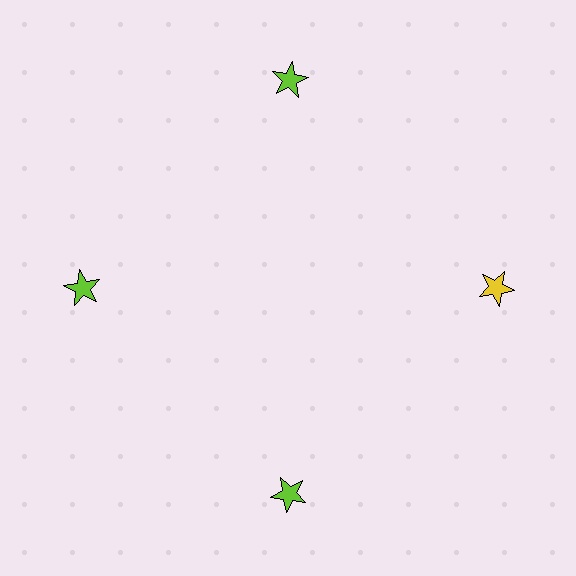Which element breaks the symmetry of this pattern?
The yellow star at roughly the 3 o'clock position breaks the symmetry. All other shapes are lime stars.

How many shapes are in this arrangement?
There are 4 shapes arranged in a ring pattern.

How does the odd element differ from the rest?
It has a different color: yellow instead of lime.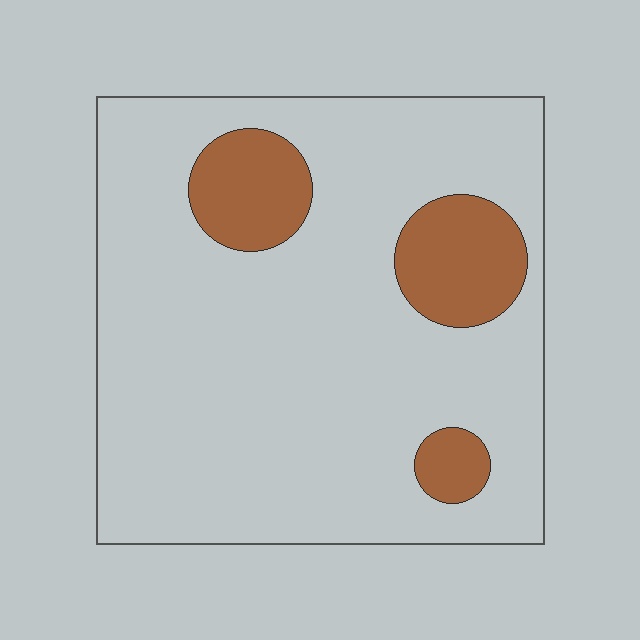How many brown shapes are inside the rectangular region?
3.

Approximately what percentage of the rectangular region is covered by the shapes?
Approximately 15%.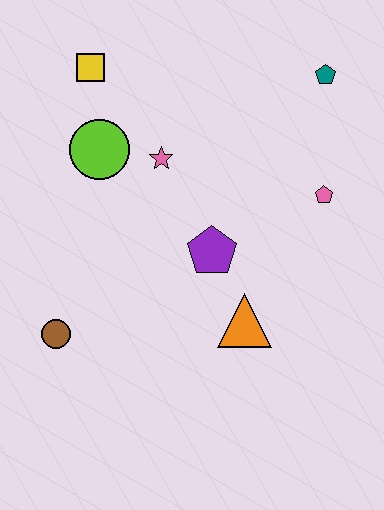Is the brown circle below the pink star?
Yes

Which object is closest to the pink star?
The lime circle is closest to the pink star.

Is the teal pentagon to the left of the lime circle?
No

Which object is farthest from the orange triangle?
The yellow square is farthest from the orange triangle.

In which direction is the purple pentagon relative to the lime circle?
The purple pentagon is to the right of the lime circle.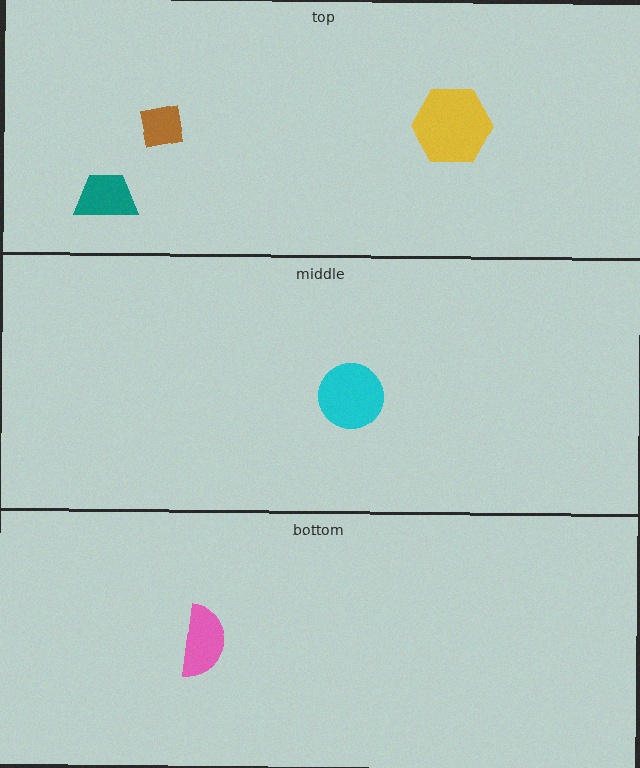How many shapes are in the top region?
3.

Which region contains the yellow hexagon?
The top region.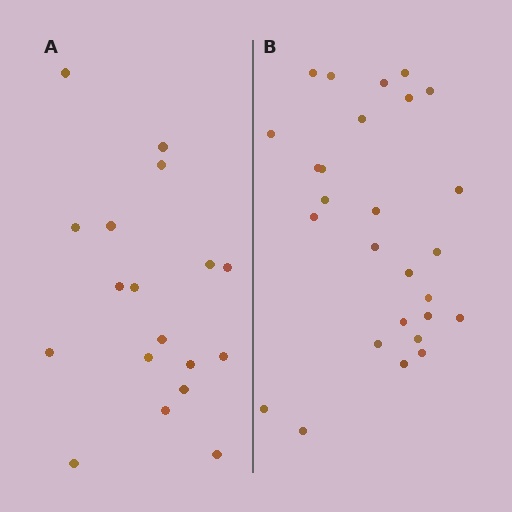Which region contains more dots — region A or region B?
Region B (the right region) has more dots.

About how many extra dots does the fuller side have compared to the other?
Region B has roughly 8 or so more dots than region A.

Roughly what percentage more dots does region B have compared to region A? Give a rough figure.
About 50% more.